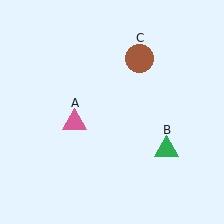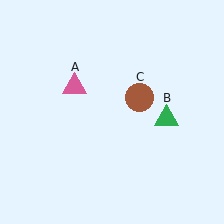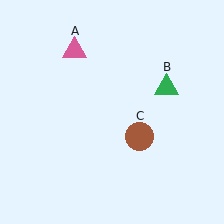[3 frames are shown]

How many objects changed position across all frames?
3 objects changed position: pink triangle (object A), green triangle (object B), brown circle (object C).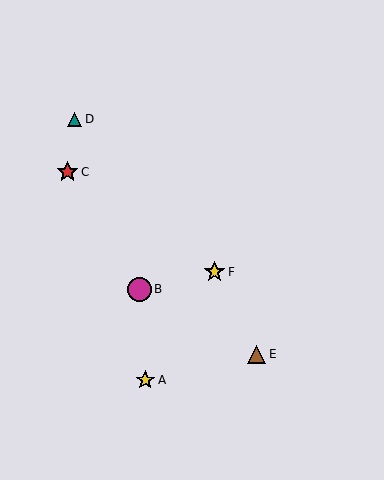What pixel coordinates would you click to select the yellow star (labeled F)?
Click at (214, 272) to select the yellow star F.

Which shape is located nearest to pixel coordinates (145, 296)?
The magenta circle (labeled B) at (139, 289) is nearest to that location.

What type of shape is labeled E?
Shape E is a brown triangle.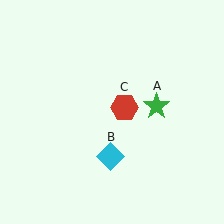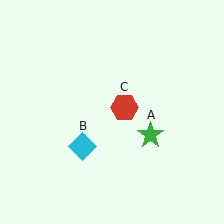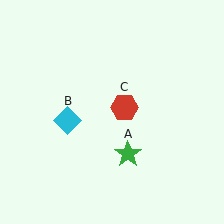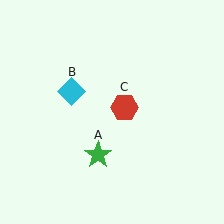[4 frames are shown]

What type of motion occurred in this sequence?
The green star (object A), cyan diamond (object B) rotated clockwise around the center of the scene.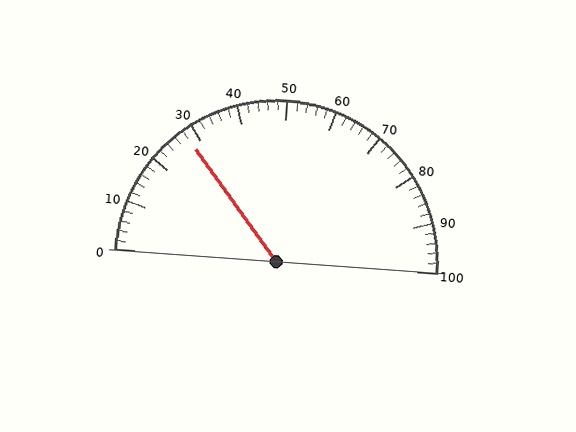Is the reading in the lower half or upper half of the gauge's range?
The reading is in the lower half of the range (0 to 100).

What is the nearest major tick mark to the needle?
The nearest major tick mark is 30.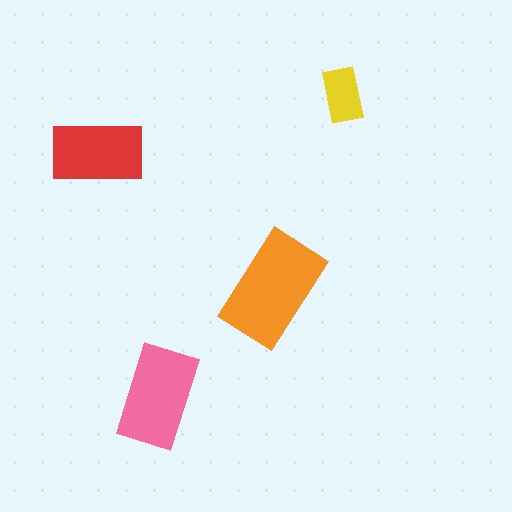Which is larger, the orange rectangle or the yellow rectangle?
The orange one.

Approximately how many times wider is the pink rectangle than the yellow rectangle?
About 2 times wider.